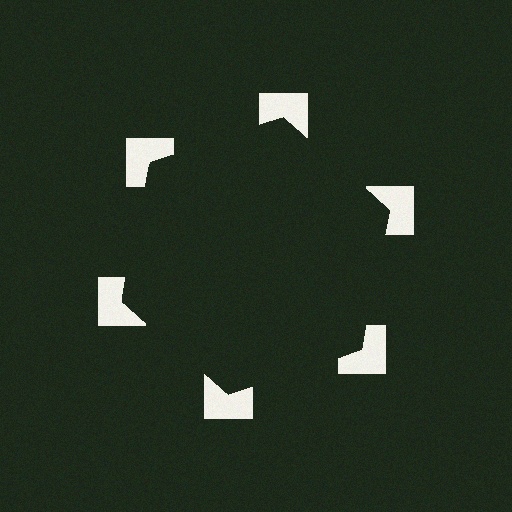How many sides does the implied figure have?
6 sides.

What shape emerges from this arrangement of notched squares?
An illusory hexagon — its edges are inferred from the aligned wedge cuts in the notched squares, not physically drawn.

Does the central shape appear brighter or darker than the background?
It typically appears slightly darker than the background, even though no actual brightness change is drawn.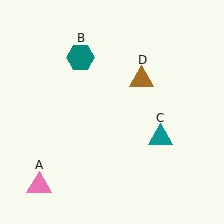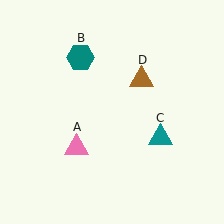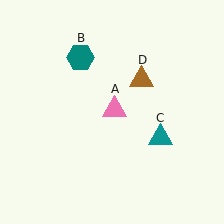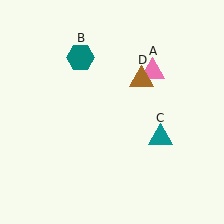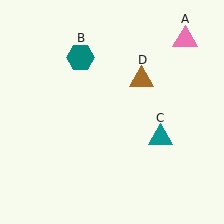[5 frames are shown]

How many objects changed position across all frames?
1 object changed position: pink triangle (object A).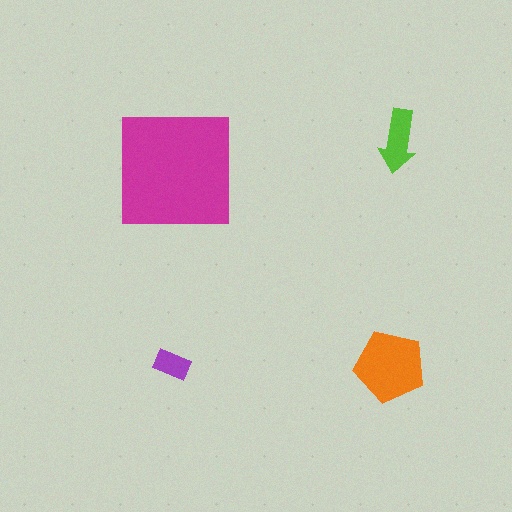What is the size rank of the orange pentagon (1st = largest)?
2nd.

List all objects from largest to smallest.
The magenta square, the orange pentagon, the lime arrow, the purple rectangle.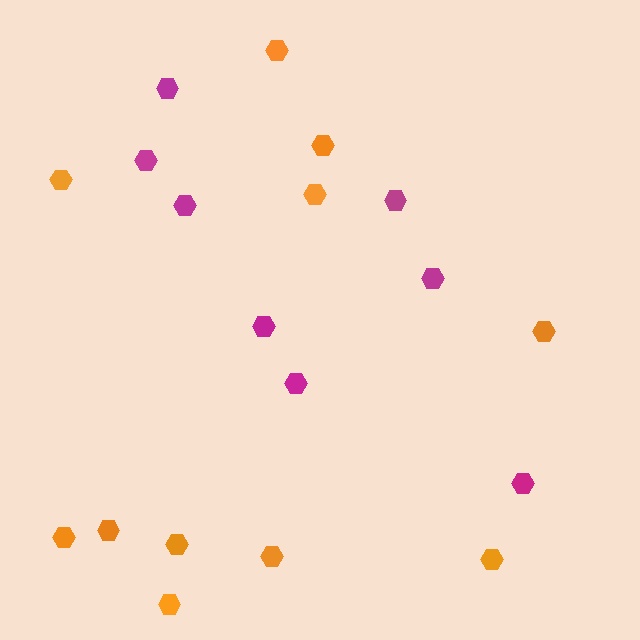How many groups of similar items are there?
There are 2 groups: one group of magenta hexagons (8) and one group of orange hexagons (11).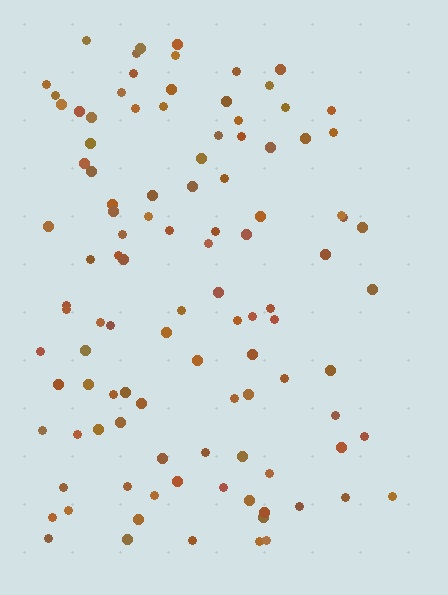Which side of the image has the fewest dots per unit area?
The right.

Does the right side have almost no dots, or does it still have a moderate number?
Still a moderate number, just noticeably fewer than the left.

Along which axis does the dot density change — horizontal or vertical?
Horizontal.